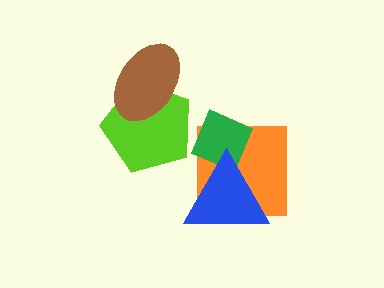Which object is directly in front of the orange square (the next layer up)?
The green diamond is directly in front of the orange square.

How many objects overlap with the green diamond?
2 objects overlap with the green diamond.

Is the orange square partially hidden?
Yes, it is partially covered by another shape.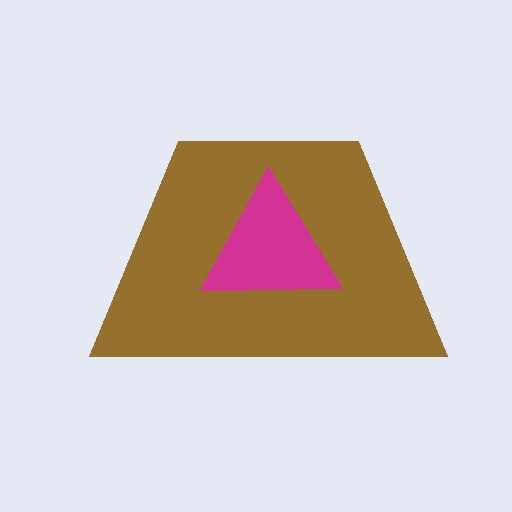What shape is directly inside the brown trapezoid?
The magenta triangle.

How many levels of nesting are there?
2.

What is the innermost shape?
The magenta triangle.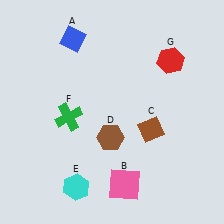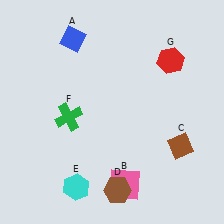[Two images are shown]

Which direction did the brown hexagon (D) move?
The brown hexagon (D) moved down.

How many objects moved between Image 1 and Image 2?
2 objects moved between the two images.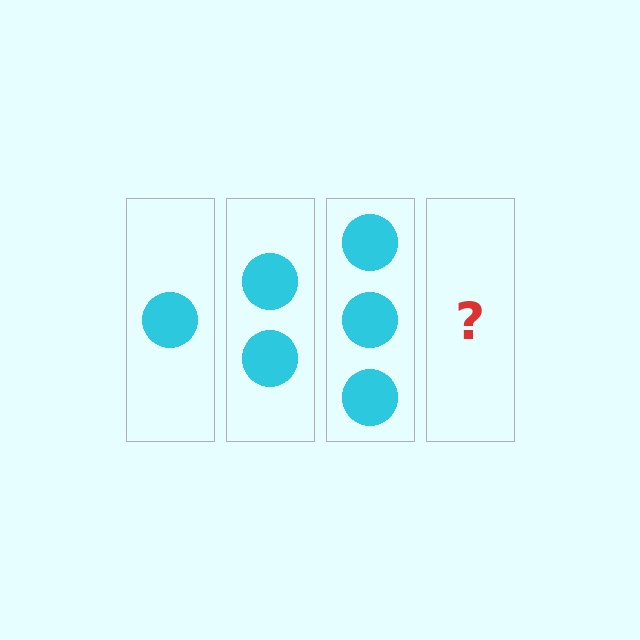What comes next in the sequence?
The next element should be 4 circles.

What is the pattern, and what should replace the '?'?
The pattern is that each step adds one more circle. The '?' should be 4 circles.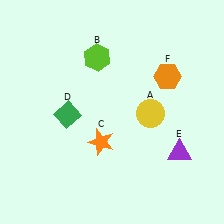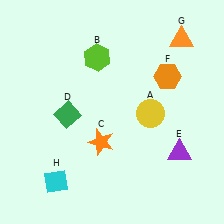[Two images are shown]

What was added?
An orange triangle (G), a cyan diamond (H) were added in Image 2.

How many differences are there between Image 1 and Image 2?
There are 2 differences between the two images.